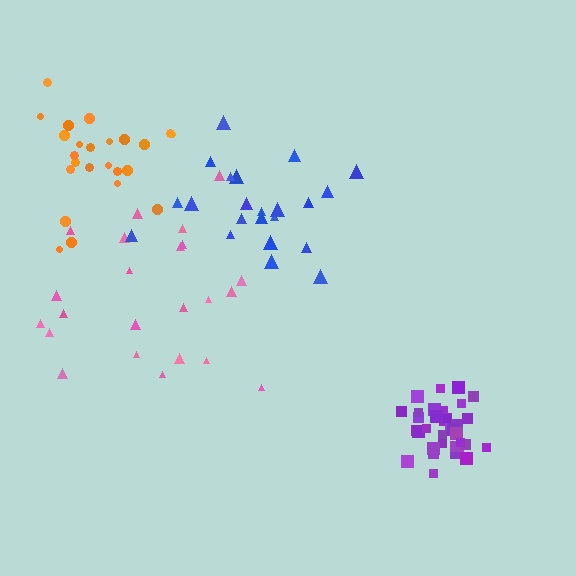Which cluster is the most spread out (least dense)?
Pink.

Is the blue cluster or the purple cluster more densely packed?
Purple.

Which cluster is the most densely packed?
Purple.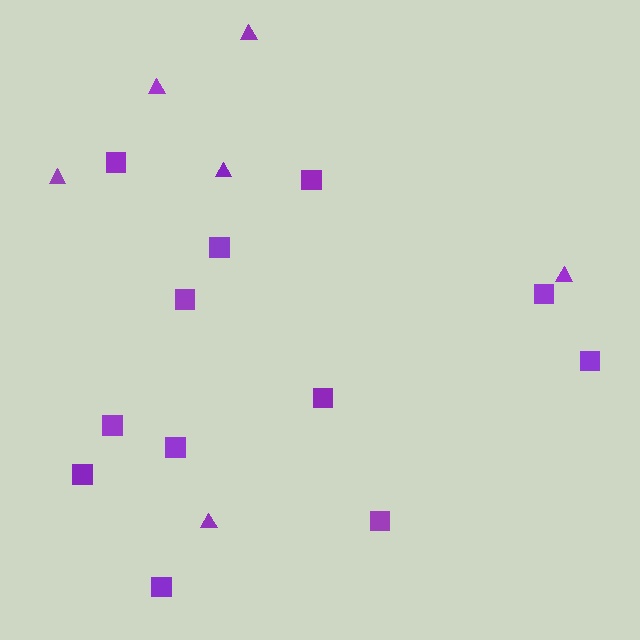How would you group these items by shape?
There are 2 groups: one group of squares (12) and one group of triangles (6).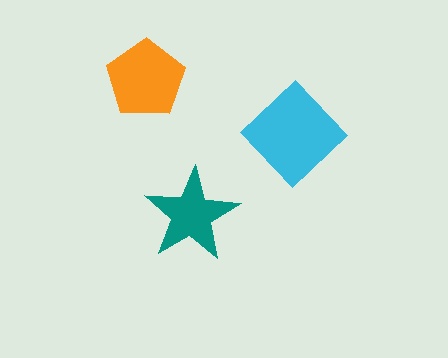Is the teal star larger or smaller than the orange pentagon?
Smaller.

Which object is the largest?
The cyan diamond.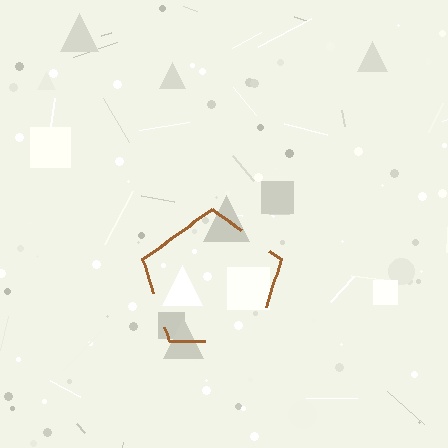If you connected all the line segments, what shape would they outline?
They would outline a pentagon.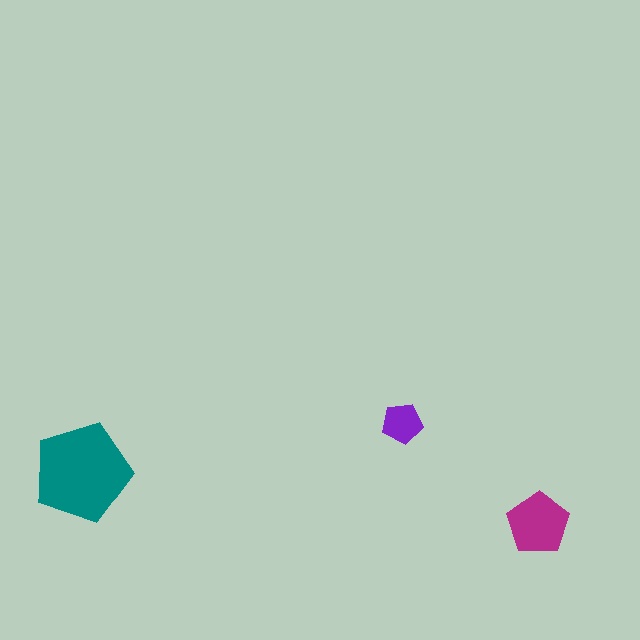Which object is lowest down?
The magenta pentagon is bottommost.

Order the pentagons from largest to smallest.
the teal one, the magenta one, the purple one.